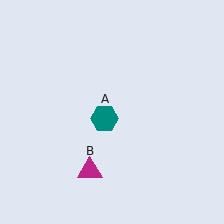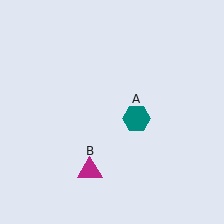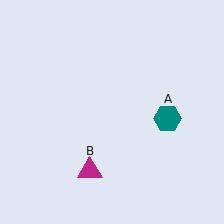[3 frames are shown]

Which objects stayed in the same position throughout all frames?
Magenta triangle (object B) remained stationary.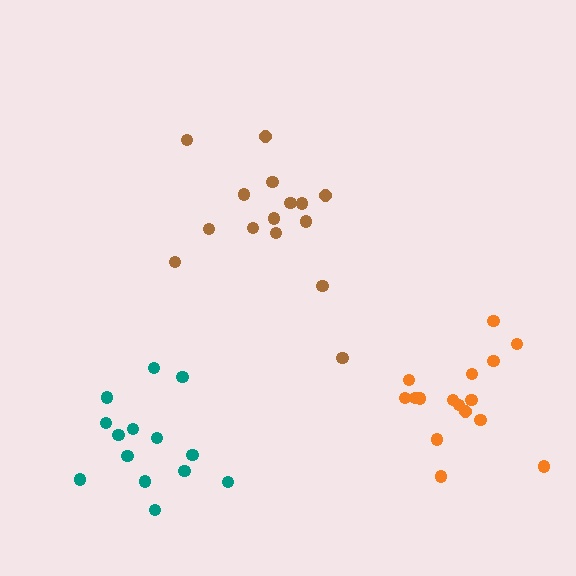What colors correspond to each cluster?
The clusters are colored: brown, teal, orange.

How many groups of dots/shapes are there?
There are 3 groups.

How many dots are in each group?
Group 1: 15 dots, Group 2: 14 dots, Group 3: 16 dots (45 total).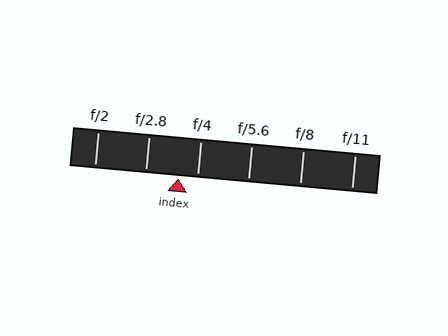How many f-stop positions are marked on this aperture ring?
There are 6 f-stop positions marked.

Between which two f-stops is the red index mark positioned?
The index mark is between f/2.8 and f/4.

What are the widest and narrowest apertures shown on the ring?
The widest aperture shown is f/2 and the narrowest is f/11.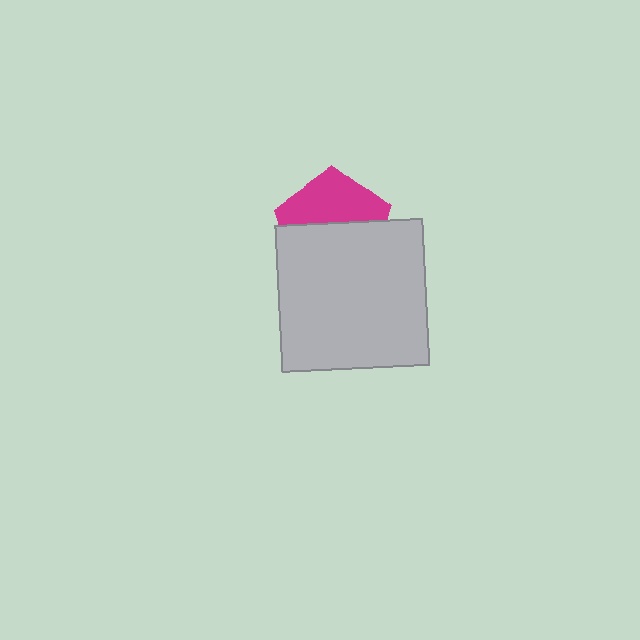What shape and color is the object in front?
The object in front is a light gray square.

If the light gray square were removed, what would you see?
You would see the complete magenta pentagon.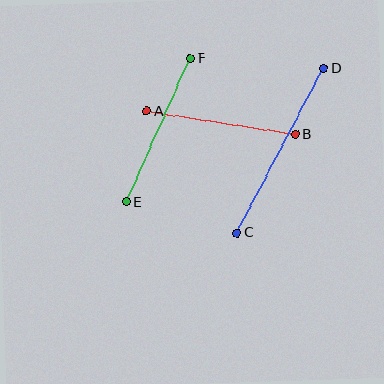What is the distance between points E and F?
The distance is approximately 157 pixels.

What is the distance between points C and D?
The distance is approximately 186 pixels.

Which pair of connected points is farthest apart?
Points C and D are farthest apart.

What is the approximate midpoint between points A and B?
The midpoint is at approximately (221, 123) pixels.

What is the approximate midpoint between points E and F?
The midpoint is at approximately (158, 130) pixels.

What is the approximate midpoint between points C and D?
The midpoint is at approximately (280, 151) pixels.